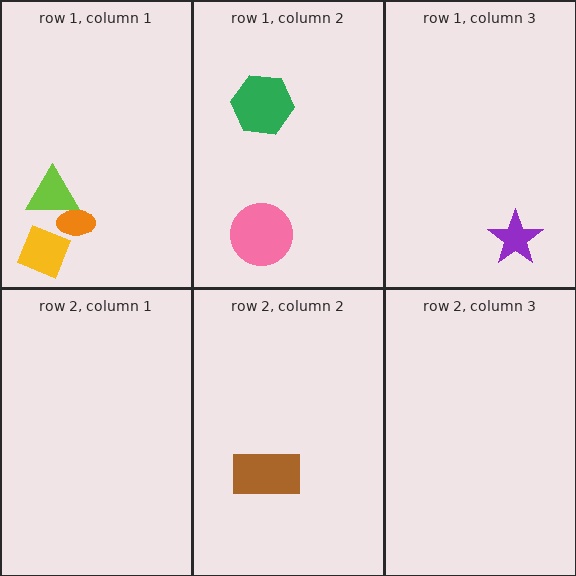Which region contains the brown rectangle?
The row 2, column 2 region.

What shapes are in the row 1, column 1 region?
The orange ellipse, the lime triangle, the yellow diamond.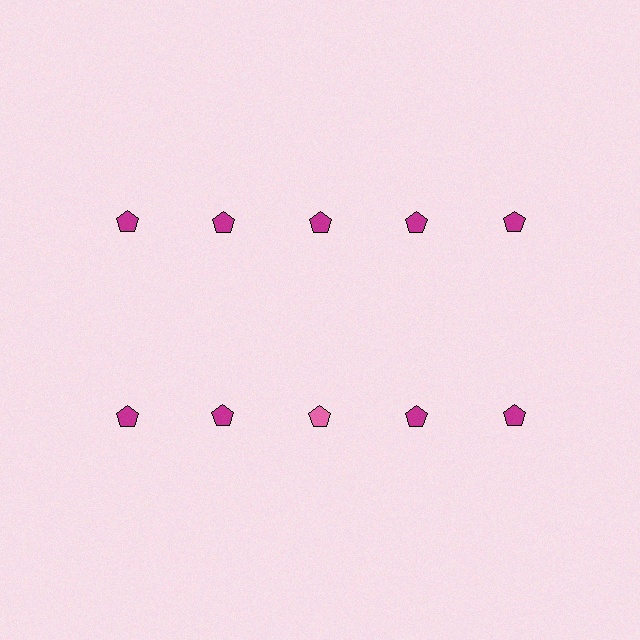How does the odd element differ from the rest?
It has a different color: pink instead of magenta.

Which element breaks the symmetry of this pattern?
The pink pentagon in the second row, center column breaks the symmetry. All other shapes are magenta pentagons.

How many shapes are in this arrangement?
There are 10 shapes arranged in a grid pattern.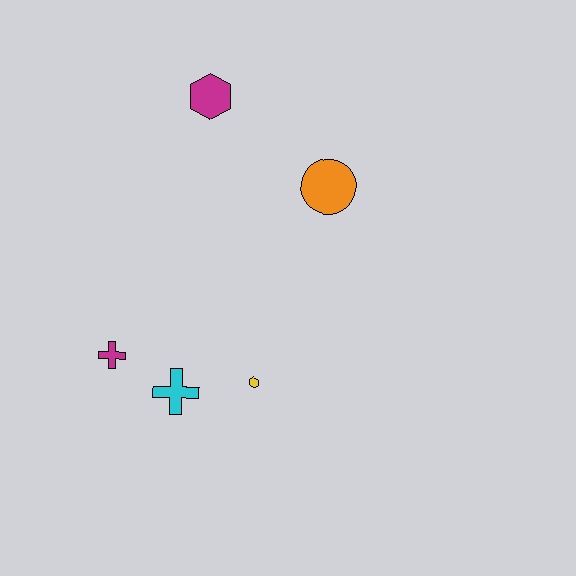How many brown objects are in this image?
There are no brown objects.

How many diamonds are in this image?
There are no diamonds.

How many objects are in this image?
There are 5 objects.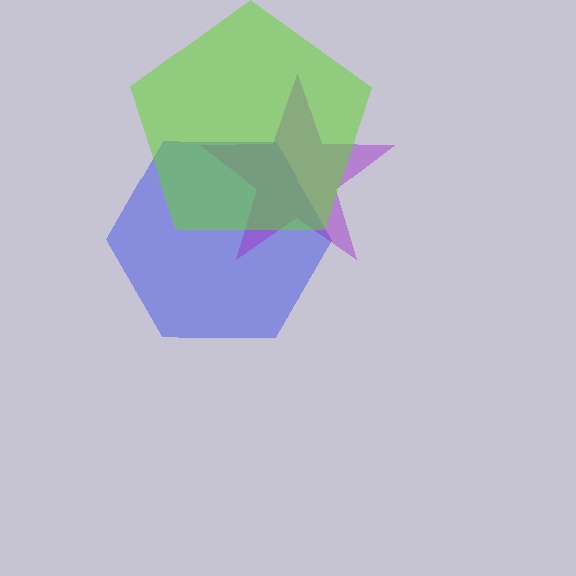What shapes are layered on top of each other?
The layered shapes are: a blue hexagon, a purple star, a lime pentagon.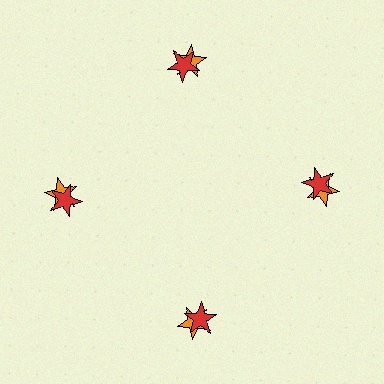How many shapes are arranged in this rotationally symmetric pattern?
There are 8 shapes, arranged in 4 groups of 2.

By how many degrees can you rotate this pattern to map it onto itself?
The pattern maps onto itself every 90 degrees of rotation.